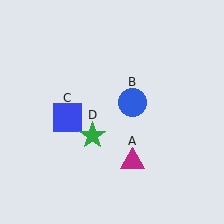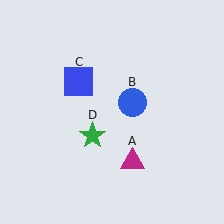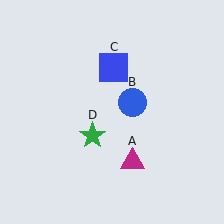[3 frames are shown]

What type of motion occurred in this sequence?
The blue square (object C) rotated clockwise around the center of the scene.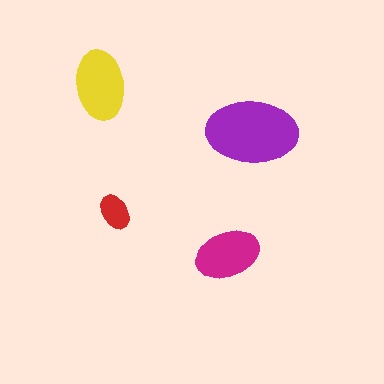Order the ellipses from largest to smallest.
the purple one, the yellow one, the magenta one, the red one.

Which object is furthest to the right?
The purple ellipse is rightmost.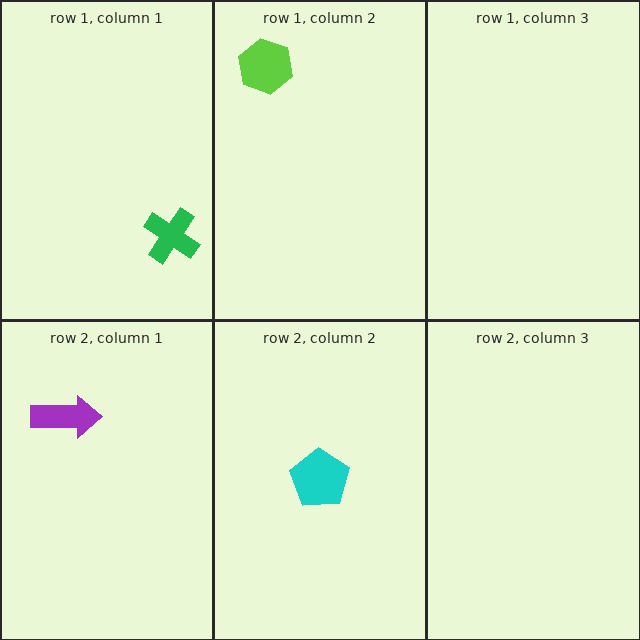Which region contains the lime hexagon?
The row 1, column 2 region.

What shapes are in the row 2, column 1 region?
The purple arrow.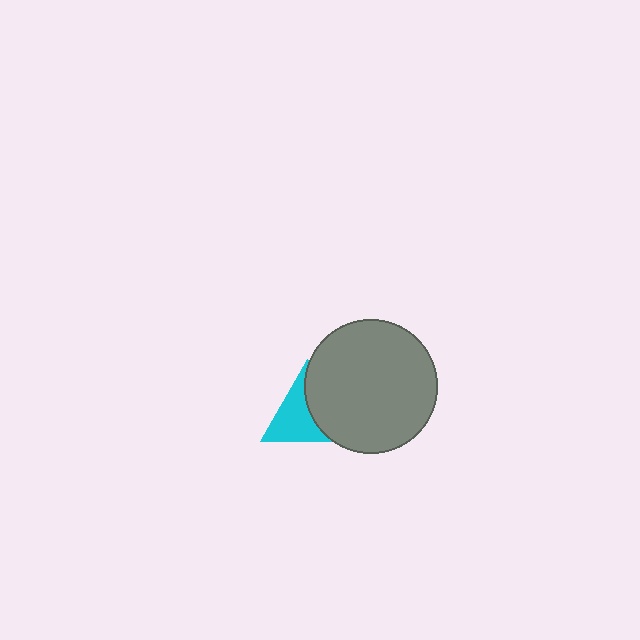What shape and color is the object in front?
The object in front is a gray circle.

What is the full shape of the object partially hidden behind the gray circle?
The partially hidden object is a cyan triangle.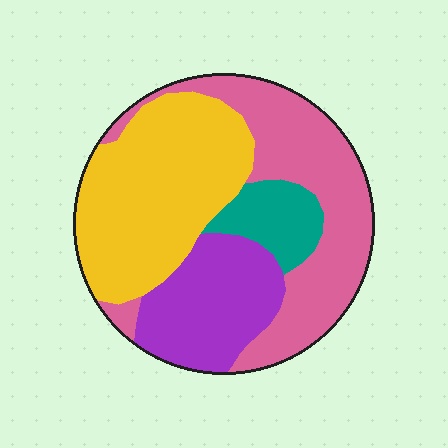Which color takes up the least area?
Teal, at roughly 10%.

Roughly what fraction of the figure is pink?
Pink takes up between a quarter and a half of the figure.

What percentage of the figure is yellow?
Yellow takes up between a third and a half of the figure.